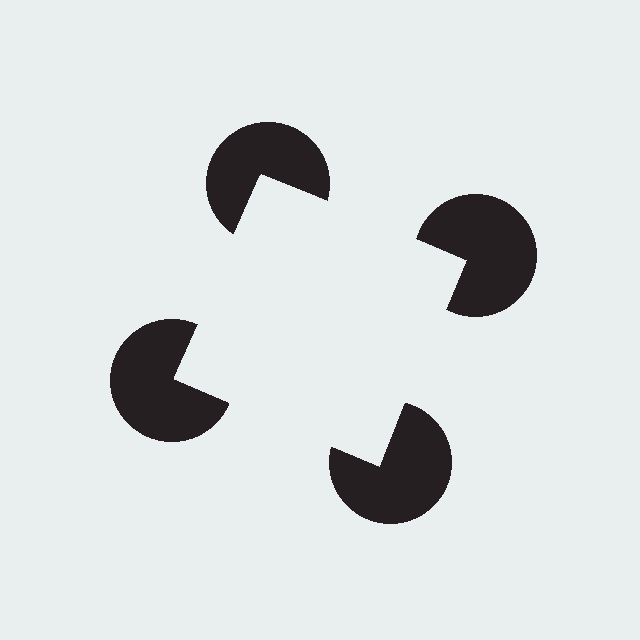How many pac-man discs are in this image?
There are 4 — one at each vertex of the illusory square.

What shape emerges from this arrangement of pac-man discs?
An illusory square — its edges are inferred from the aligned wedge cuts in the pac-man discs, not physically drawn.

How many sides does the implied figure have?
4 sides.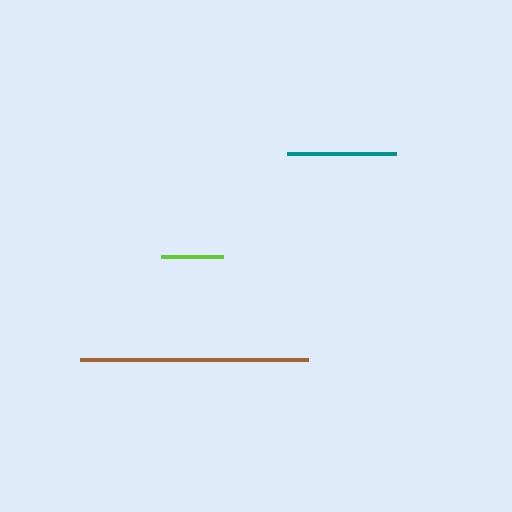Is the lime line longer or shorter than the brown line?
The brown line is longer than the lime line.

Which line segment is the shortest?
The lime line is the shortest at approximately 62 pixels.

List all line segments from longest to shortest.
From longest to shortest: brown, teal, lime.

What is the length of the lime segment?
The lime segment is approximately 62 pixels long.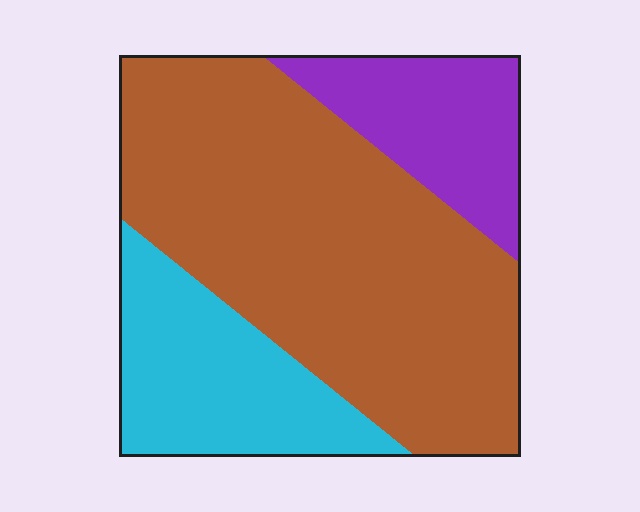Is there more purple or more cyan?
Cyan.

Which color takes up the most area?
Brown, at roughly 60%.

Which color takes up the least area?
Purple, at roughly 15%.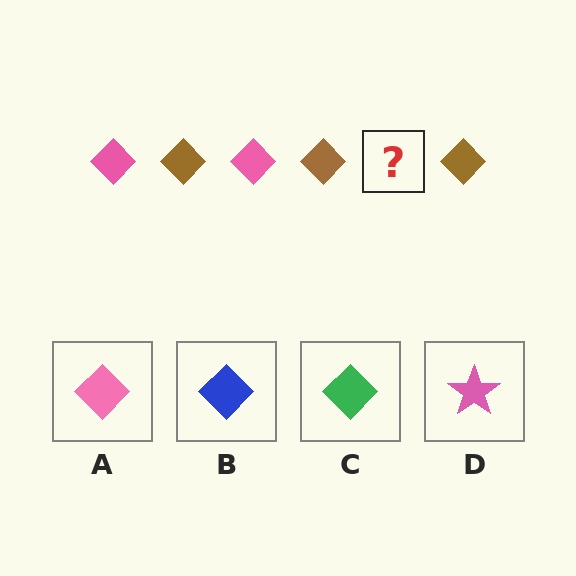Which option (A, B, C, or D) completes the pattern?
A.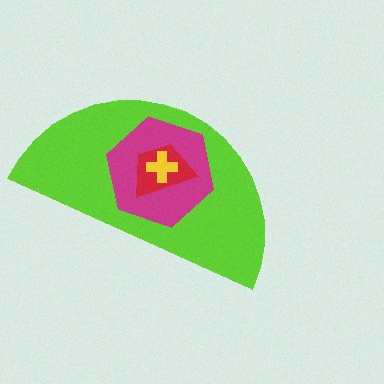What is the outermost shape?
The lime semicircle.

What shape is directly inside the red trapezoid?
The yellow cross.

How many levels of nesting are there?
4.